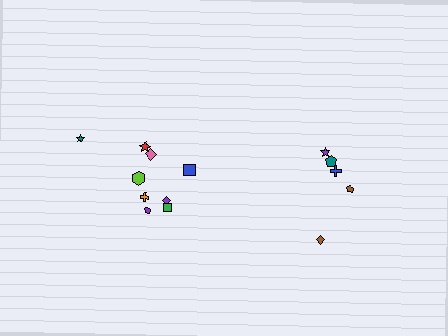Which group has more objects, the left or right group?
The left group.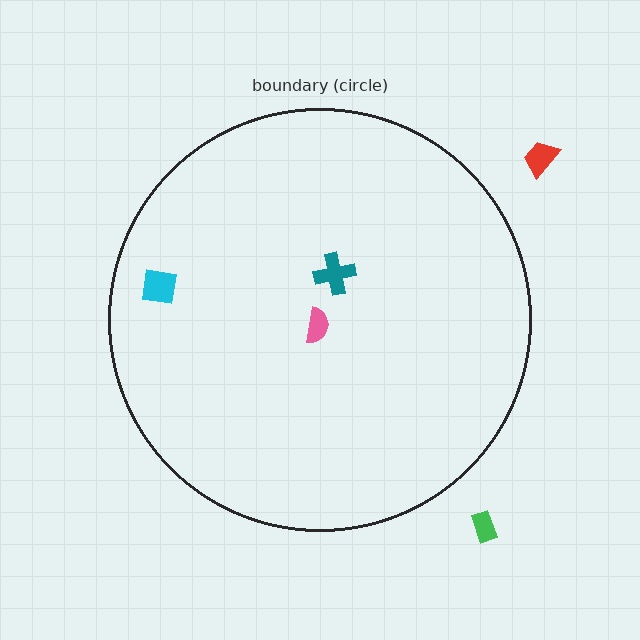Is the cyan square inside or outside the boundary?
Inside.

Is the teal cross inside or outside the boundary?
Inside.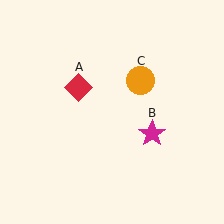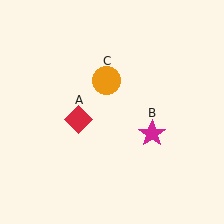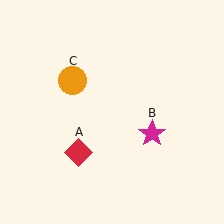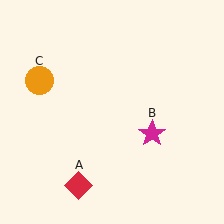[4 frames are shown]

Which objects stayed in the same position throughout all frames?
Magenta star (object B) remained stationary.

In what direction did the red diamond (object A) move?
The red diamond (object A) moved down.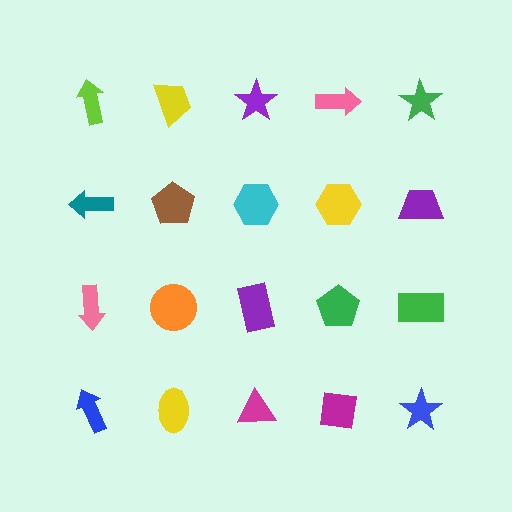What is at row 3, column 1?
A pink arrow.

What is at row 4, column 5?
A blue star.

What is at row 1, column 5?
A green star.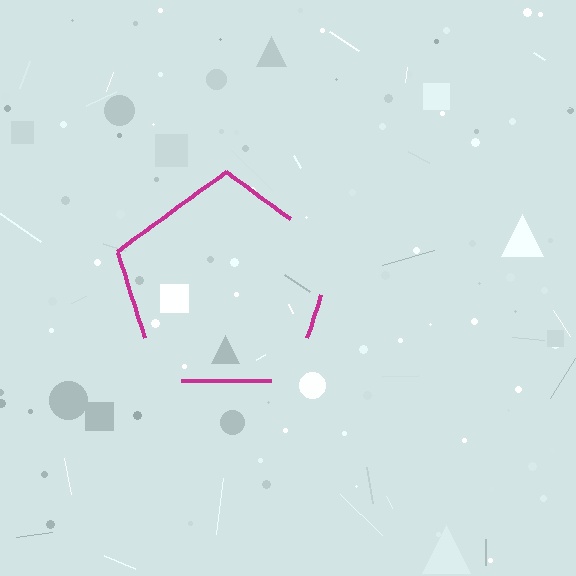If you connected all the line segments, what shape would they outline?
They would outline a pentagon.